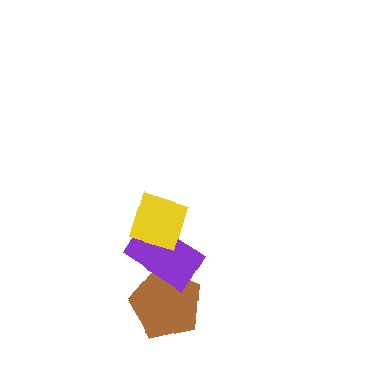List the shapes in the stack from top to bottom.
From top to bottom: the yellow diamond, the purple rectangle, the brown pentagon.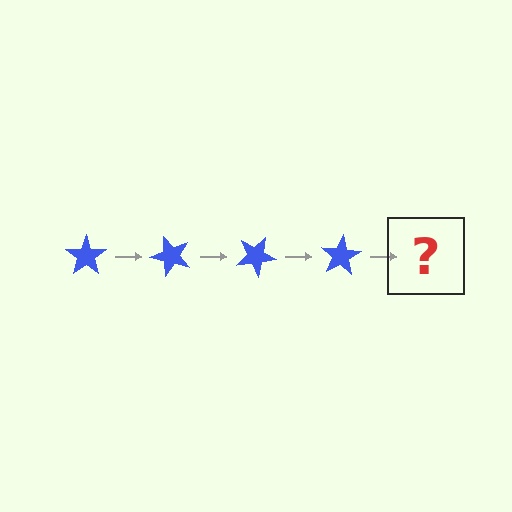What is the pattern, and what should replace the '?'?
The pattern is that the star rotates 50 degrees each step. The '?' should be a blue star rotated 200 degrees.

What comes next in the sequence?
The next element should be a blue star rotated 200 degrees.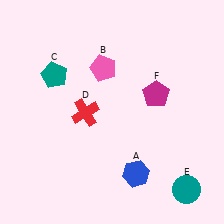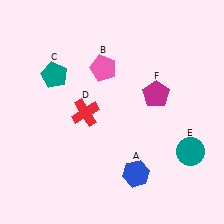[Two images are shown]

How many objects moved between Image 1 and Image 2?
1 object moved between the two images.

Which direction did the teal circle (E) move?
The teal circle (E) moved up.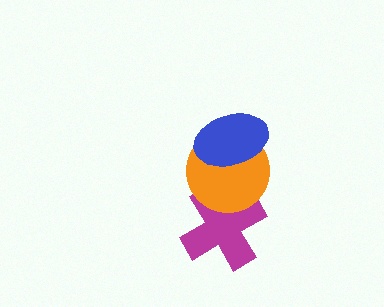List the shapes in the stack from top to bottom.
From top to bottom: the blue ellipse, the orange circle, the magenta cross.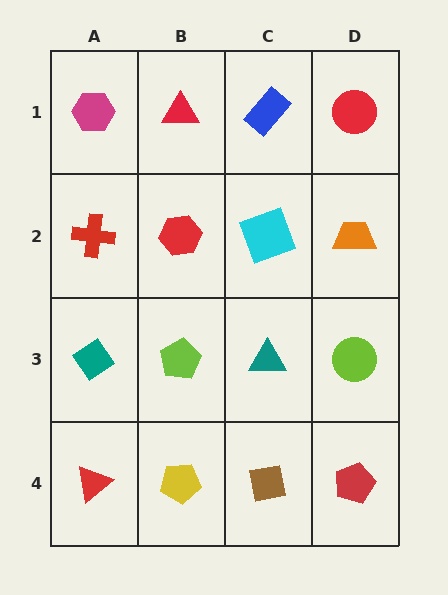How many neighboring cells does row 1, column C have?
3.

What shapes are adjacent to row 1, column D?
An orange trapezoid (row 2, column D), a blue rectangle (row 1, column C).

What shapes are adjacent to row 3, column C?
A cyan square (row 2, column C), a brown square (row 4, column C), a lime pentagon (row 3, column B), a lime circle (row 3, column D).